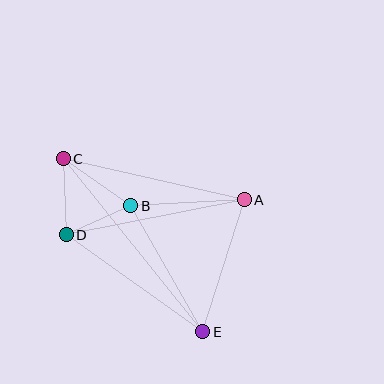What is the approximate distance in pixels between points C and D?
The distance between C and D is approximately 76 pixels.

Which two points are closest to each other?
Points B and D are closest to each other.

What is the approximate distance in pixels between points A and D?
The distance between A and D is approximately 182 pixels.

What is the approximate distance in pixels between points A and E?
The distance between A and E is approximately 139 pixels.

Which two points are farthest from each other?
Points C and E are farthest from each other.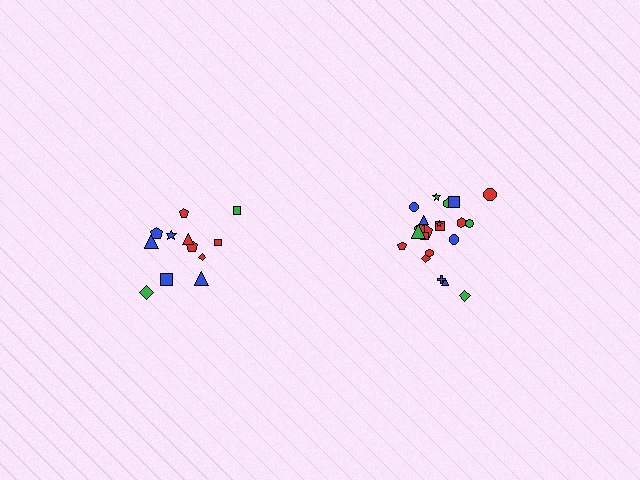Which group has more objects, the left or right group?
The right group.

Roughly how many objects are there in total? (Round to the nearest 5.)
Roughly 35 objects in total.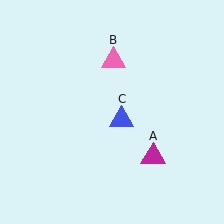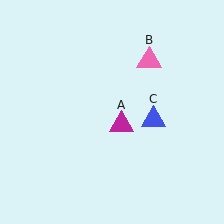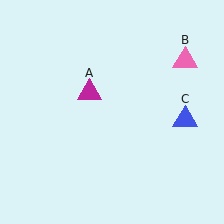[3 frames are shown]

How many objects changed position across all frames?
3 objects changed position: magenta triangle (object A), pink triangle (object B), blue triangle (object C).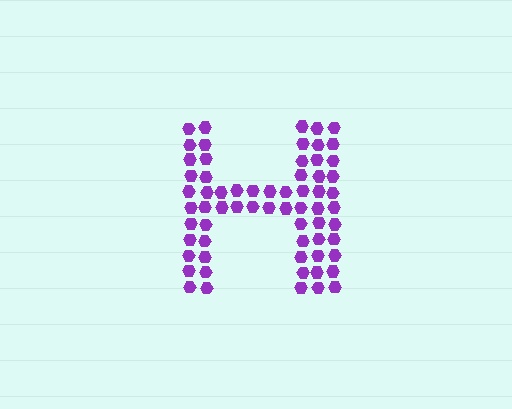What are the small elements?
The small elements are hexagons.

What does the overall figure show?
The overall figure shows the letter H.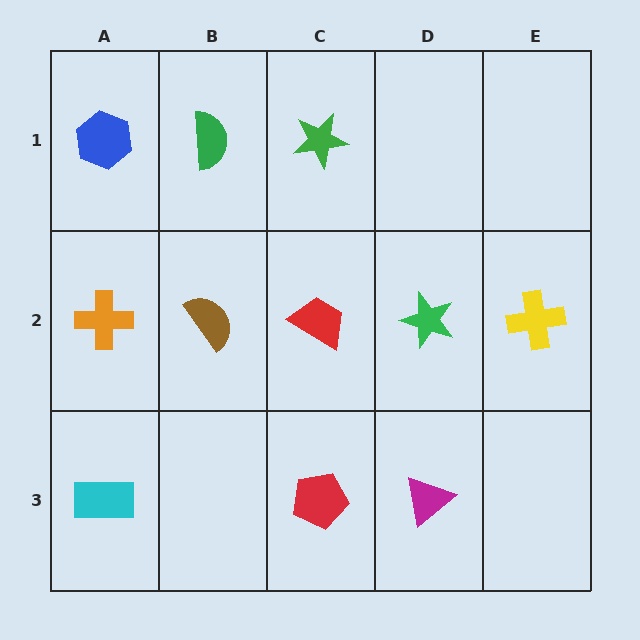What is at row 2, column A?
An orange cross.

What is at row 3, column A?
A cyan rectangle.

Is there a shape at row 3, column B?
No, that cell is empty.